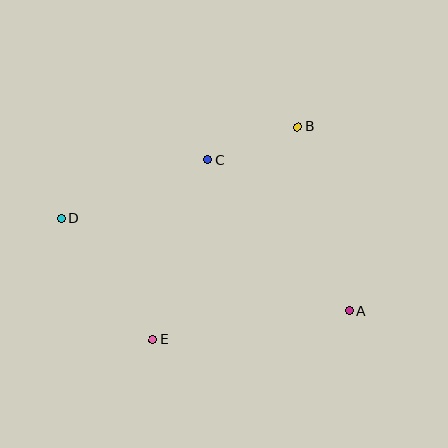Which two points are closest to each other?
Points B and C are closest to each other.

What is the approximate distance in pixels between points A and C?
The distance between A and C is approximately 207 pixels.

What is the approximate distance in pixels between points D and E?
The distance between D and E is approximately 152 pixels.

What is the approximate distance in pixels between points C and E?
The distance between C and E is approximately 188 pixels.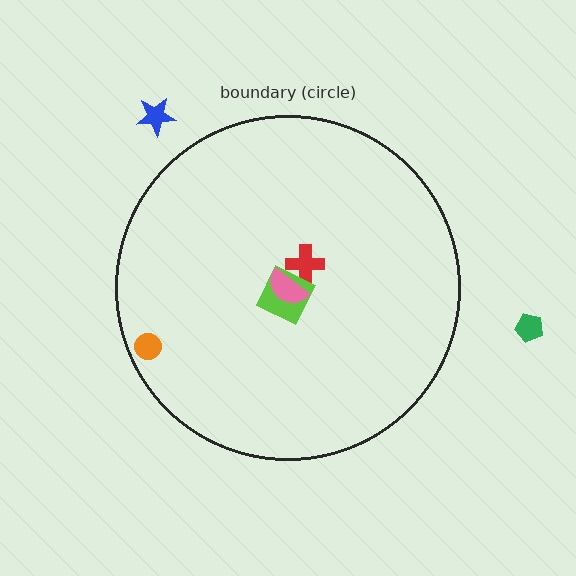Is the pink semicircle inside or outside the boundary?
Inside.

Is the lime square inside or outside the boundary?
Inside.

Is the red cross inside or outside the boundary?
Inside.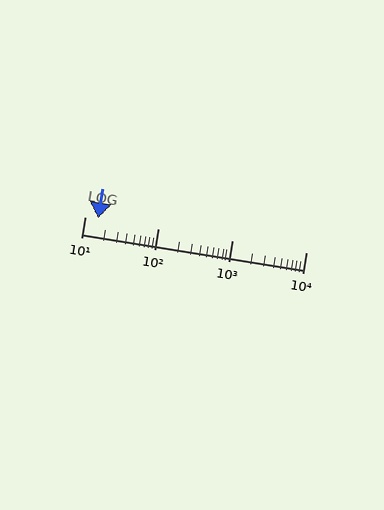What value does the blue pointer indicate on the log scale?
The pointer indicates approximately 15.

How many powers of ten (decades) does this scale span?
The scale spans 3 decades, from 10 to 10000.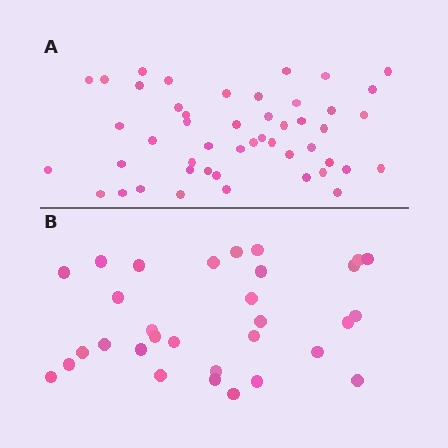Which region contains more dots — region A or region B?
Region A (the top region) has more dots.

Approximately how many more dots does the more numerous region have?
Region A has approximately 15 more dots than region B.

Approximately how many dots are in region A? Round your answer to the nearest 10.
About 50 dots. (The exact count is 48, which rounds to 50.)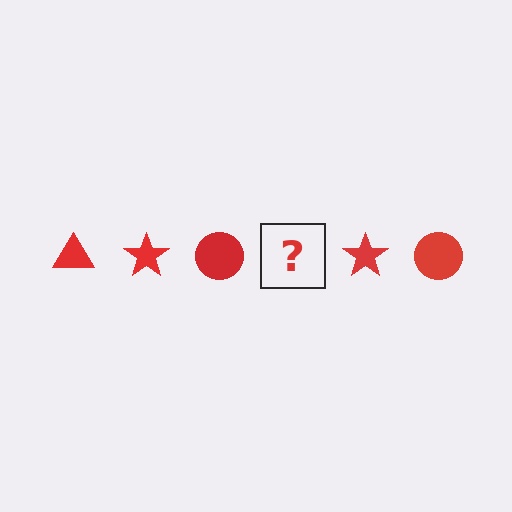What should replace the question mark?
The question mark should be replaced with a red triangle.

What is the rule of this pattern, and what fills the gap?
The rule is that the pattern cycles through triangle, star, circle shapes in red. The gap should be filled with a red triangle.